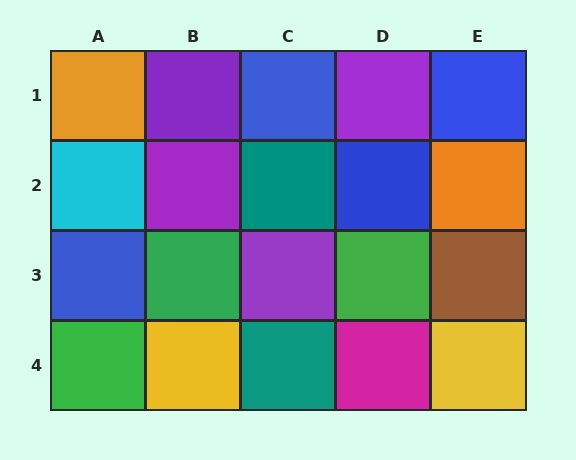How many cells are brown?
1 cell is brown.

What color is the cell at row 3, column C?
Purple.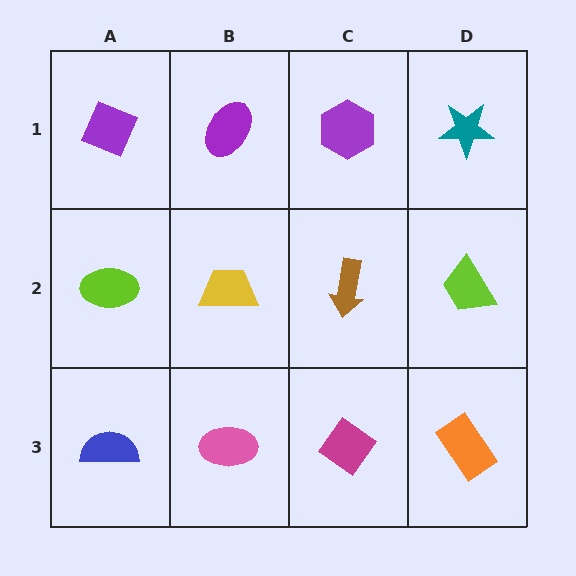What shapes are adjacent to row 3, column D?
A lime trapezoid (row 2, column D), a magenta diamond (row 3, column C).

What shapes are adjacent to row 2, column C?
A purple hexagon (row 1, column C), a magenta diamond (row 3, column C), a yellow trapezoid (row 2, column B), a lime trapezoid (row 2, column D).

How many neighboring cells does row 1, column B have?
3.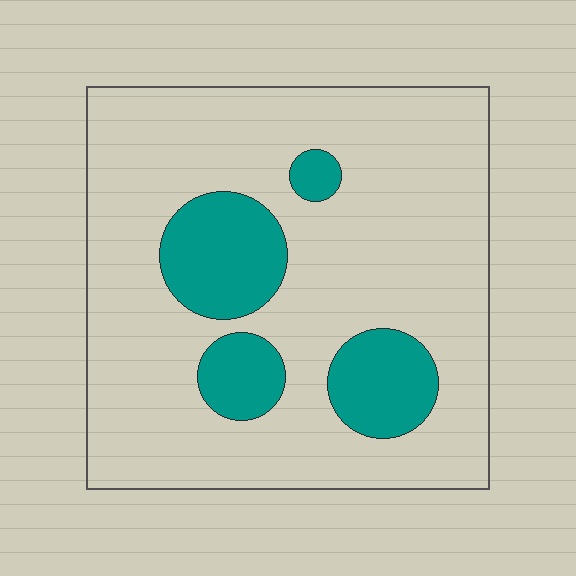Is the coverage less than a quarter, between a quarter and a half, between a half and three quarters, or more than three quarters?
Less than a quarter.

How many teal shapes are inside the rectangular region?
4.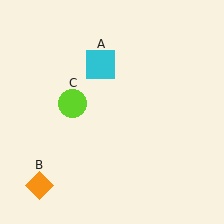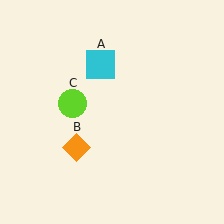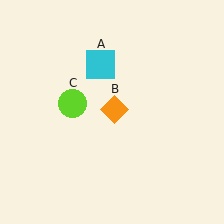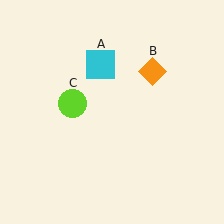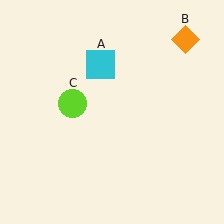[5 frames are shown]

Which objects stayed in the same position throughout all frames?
Cyan square (object A) and lime circle (object C) remained stationary.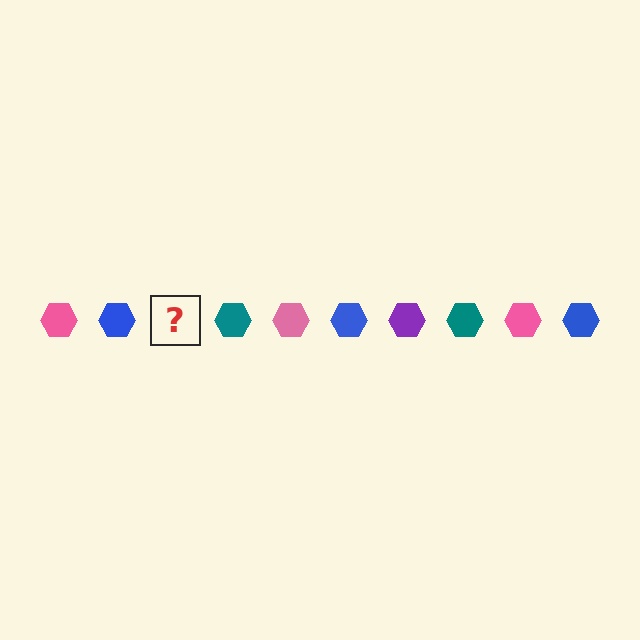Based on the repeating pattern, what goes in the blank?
The blank should be a purple hexagon.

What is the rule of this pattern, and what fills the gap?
The rule is that the pattern cycles through pink, blue, purple, teal hexagons. The gap should be filled with a purple hexagon.